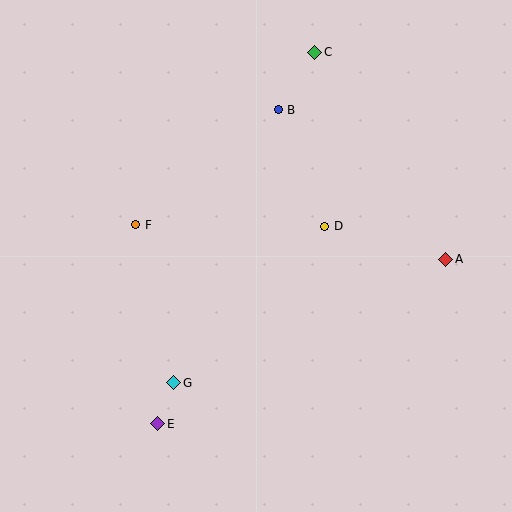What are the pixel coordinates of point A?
Point A is at (446, 259).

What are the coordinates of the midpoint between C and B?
The midpoint between C and B is at (297, 81).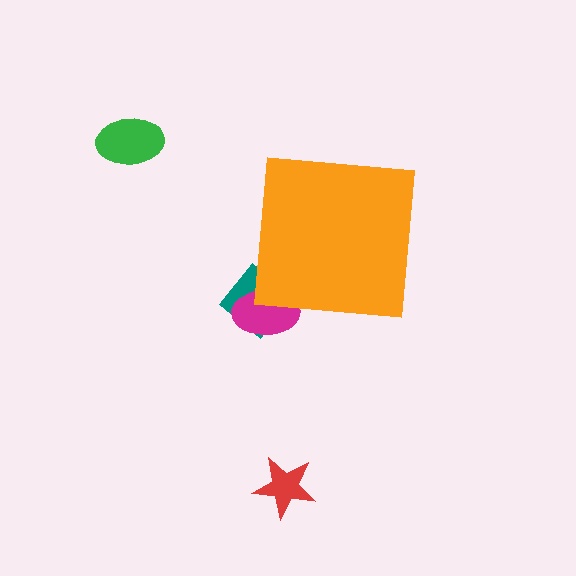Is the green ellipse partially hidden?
No, the green ellipse is fully visible.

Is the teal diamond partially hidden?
Yes, the teal diamond is partially hidden behind the orange square.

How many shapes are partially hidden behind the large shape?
2 shapes are partially hidden.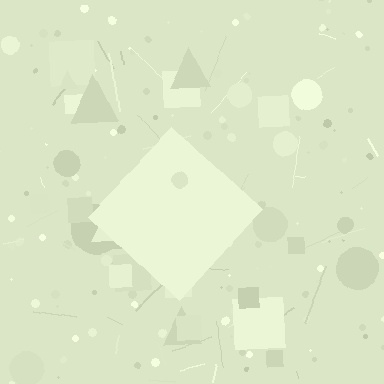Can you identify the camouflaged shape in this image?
The camouflaged shape is a diamond.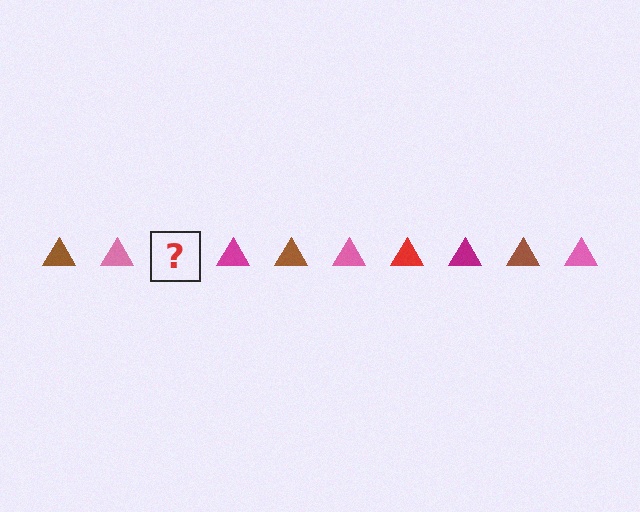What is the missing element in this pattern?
The missing element is a red triangle.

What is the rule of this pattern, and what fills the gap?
The rule is that the pattern cycles through brown, pink, red, magenta triangles. The gap should be filled with a red triangle.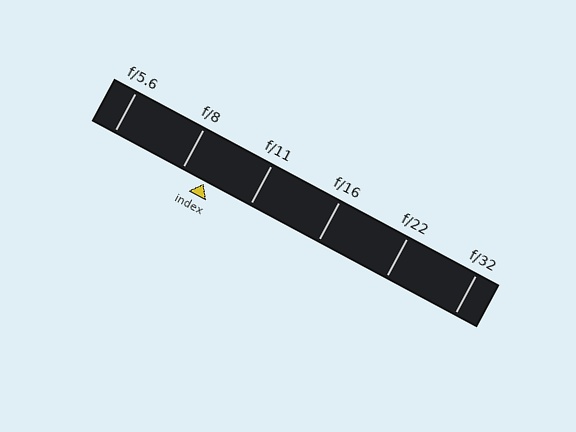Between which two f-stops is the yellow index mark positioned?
The index mark is between f/8 and f/11.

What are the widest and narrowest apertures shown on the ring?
The widest aperture shown is f/5.6 and the narrowest is f/32.